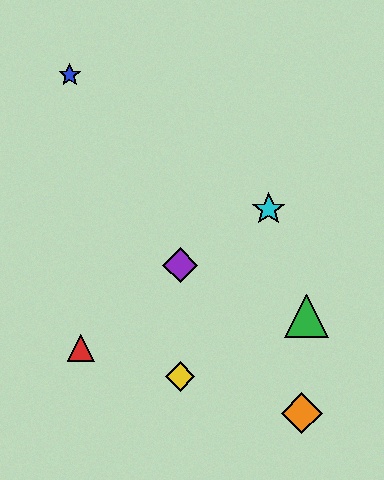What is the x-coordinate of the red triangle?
The red triangle is at x≈81.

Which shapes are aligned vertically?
The yellow diamond, the purple diamond are aligned vertically.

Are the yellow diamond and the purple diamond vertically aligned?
Yes, both are at x≈180.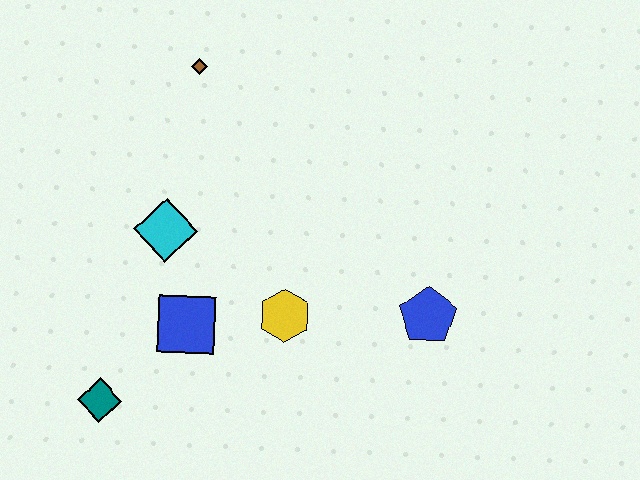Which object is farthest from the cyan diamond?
The blue pentagon is farthest from the cyan diamond.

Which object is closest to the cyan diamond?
The blue square is closest to the cyan diamond.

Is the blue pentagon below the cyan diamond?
Yes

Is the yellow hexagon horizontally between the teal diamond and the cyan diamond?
No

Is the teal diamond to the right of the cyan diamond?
No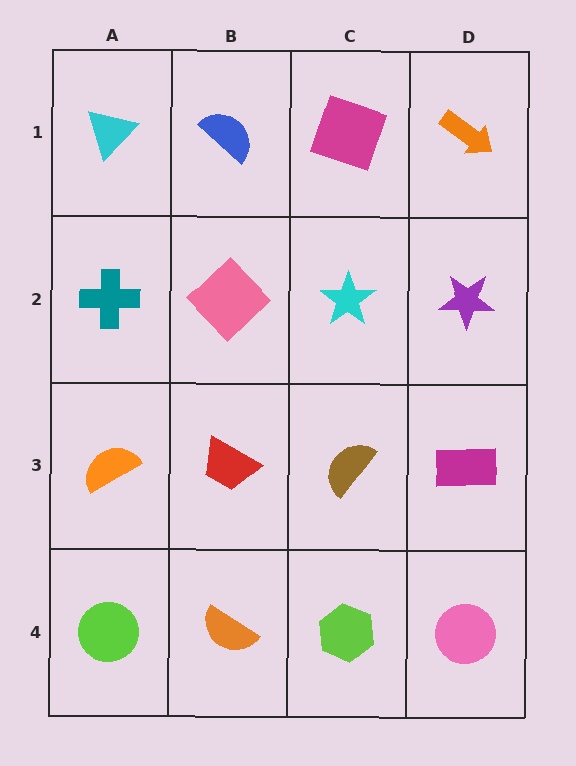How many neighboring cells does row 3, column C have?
4.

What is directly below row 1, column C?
A cyan star.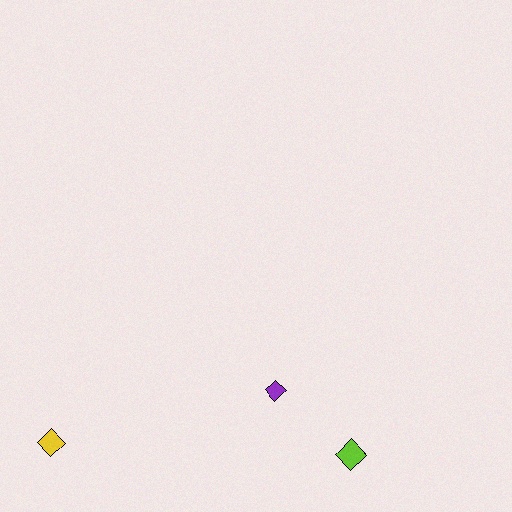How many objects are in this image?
There are 3 objects.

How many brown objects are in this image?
There are no brown objects.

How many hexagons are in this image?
There are no hexagons.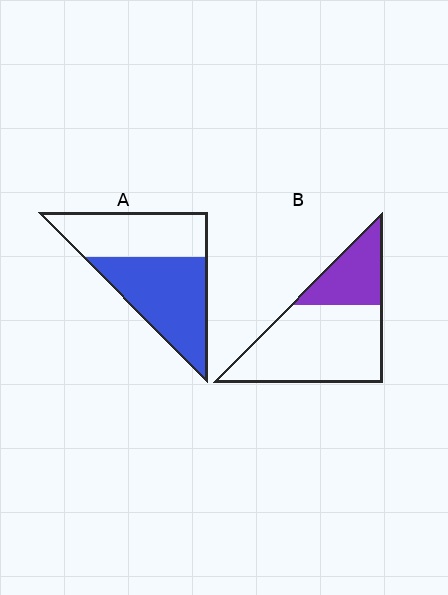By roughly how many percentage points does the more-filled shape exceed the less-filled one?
By roughly 25 percentage points (A over B).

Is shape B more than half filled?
No.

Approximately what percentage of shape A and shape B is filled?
A is approximately 55% and B is approximately 30%.